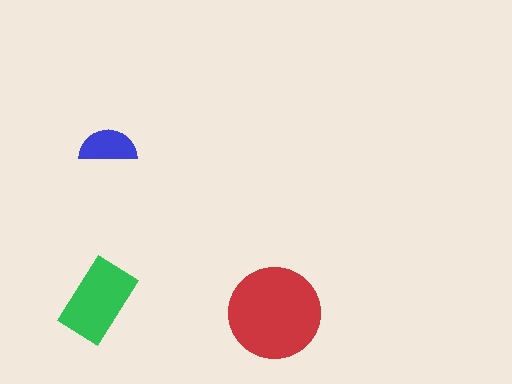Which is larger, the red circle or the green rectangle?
The red circle.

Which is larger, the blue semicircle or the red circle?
The red circle.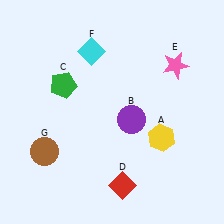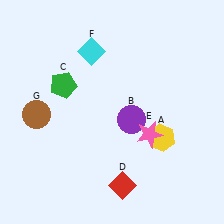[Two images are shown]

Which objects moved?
The objects that moved are: the pink star (E), the brown circle (G).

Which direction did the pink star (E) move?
The pink star (E) moved down.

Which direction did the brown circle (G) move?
The brown circle (G) moved up.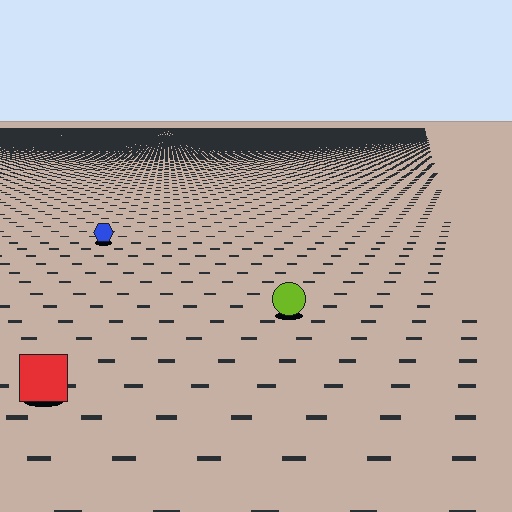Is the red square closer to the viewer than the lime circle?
Yes. The red square is closer — you can tell from the texture gradient: the ground texture is coarser near it.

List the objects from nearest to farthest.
From nearest to farthest: the red square, the lime circle, the blue hexagon.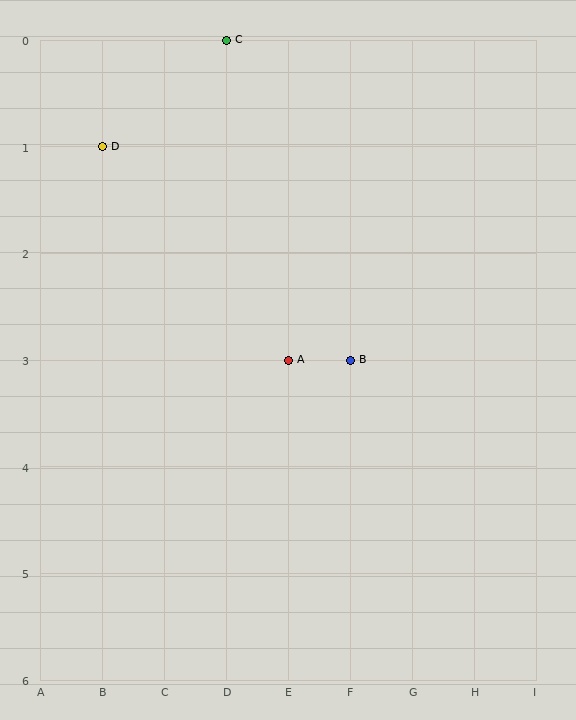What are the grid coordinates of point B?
Point B is at grid coordinates (F, 3).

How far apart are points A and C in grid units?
Points A and C are 1 column and 3 rows apart (about 3.2 grid units diagonally).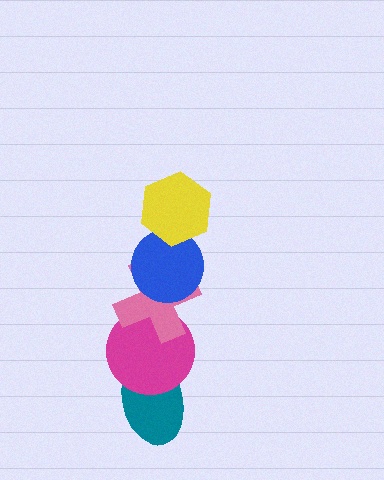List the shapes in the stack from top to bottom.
From top to bottom: the yellow hexagon, the blue circle, the pink cross, the magenta circle, the teal ellipse.